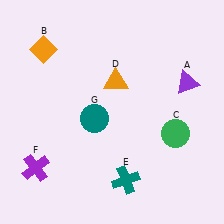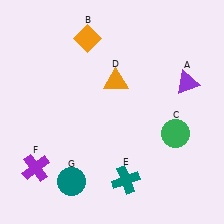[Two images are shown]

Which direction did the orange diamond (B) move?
The orange diamond (B) moved right.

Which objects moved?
The objects that moved are: the orange diamond (B), the teal circle (G).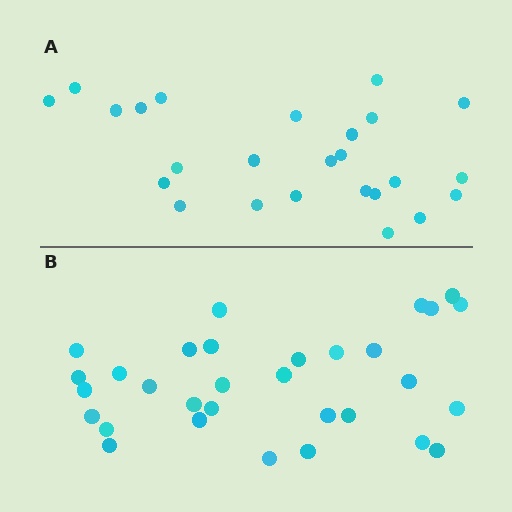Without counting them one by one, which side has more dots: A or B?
Region B (the bottom region) has more dots.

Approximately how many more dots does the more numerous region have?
Region B has about 6 more dots than region A.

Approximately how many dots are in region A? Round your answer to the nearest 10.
About 20 dots. (The exact count is 25, which rounds to 20.)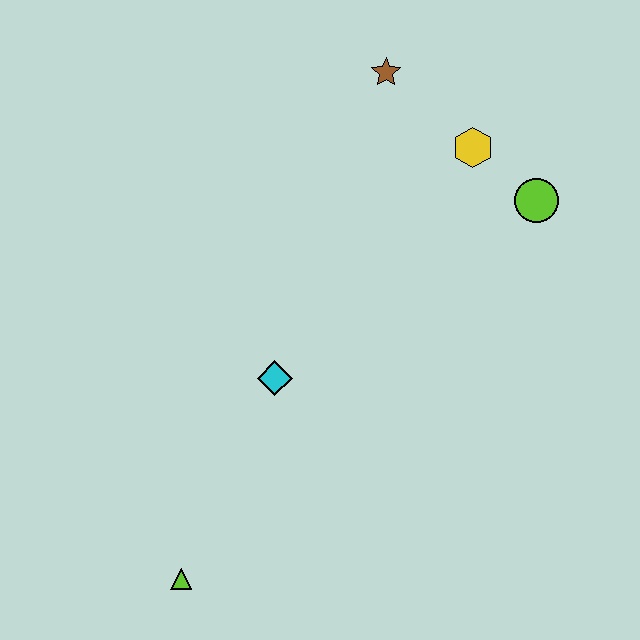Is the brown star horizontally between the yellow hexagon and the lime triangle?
Yes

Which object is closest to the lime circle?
The yellow hexagon is closest to the lime circle.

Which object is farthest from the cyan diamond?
The brown star is farthest from the cyan diamond.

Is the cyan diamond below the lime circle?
Yes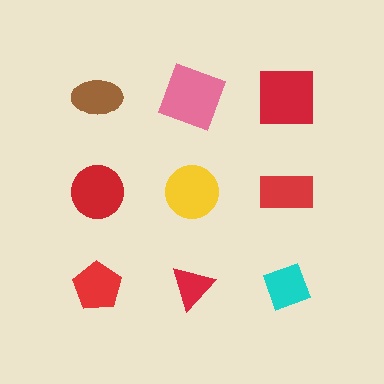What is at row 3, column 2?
A red triangle.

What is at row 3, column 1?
A red pentagon.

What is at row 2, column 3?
A red rectangle.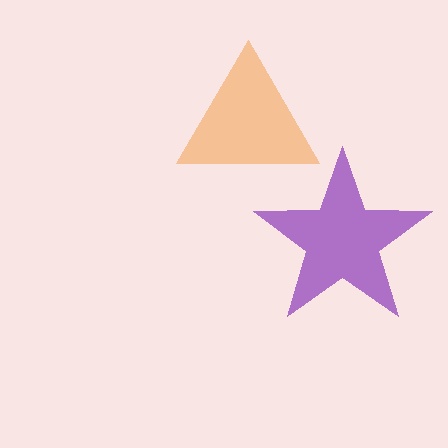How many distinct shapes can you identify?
There are 2 distinct shapes: a purple star, an orange triangle.